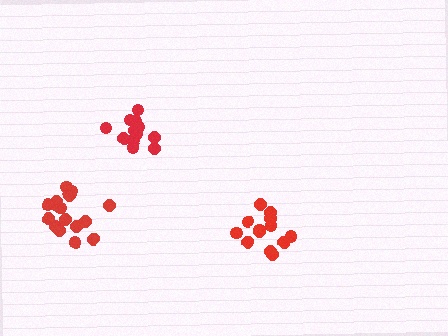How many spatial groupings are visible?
There are 3 spatial groupings.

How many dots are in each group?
Group 1: 12 dots, Group 2: 16 dots, Group 3: 13 dots (41 total).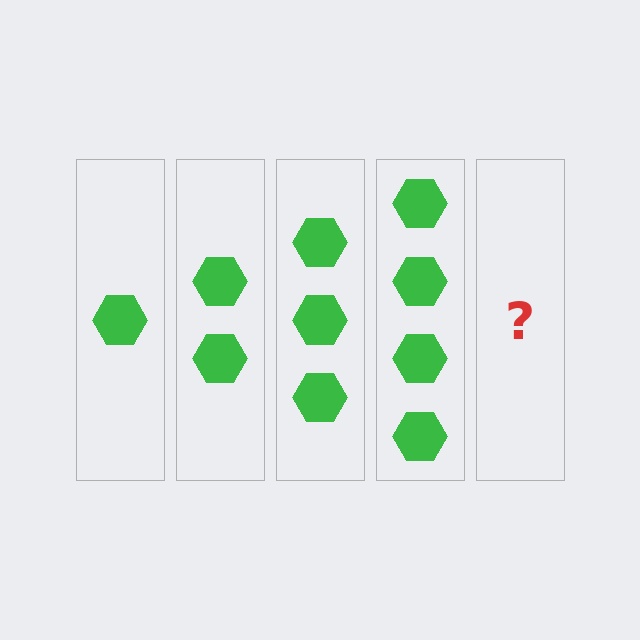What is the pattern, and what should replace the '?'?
The pattern is that each step adds one more hexagon. The '?' should be 5 hexagons.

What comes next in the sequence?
The next element should be 5 hexagons.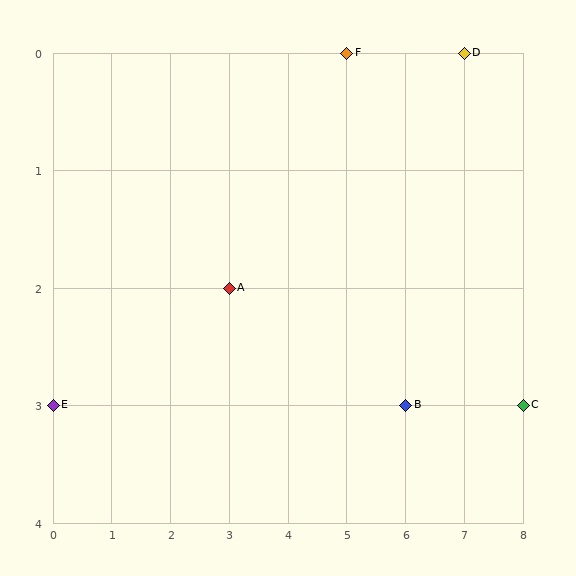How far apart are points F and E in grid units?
Points F and E are 5 columns and 3 rows apart (about 5.8 grid units diagonally).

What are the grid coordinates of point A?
Point A is at grid coordinates (3, 2).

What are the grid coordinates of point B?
Point B is at grid coordinates (6, 3).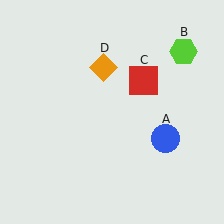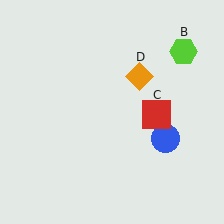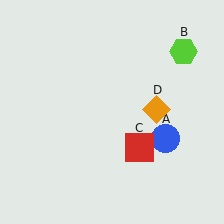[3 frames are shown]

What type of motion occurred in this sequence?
The red square (object C), orange diamond (object D) rotated clockwise around the center of the scene.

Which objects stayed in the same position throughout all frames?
Blue circle (object A) and lime hexagon (object B) remained stationary.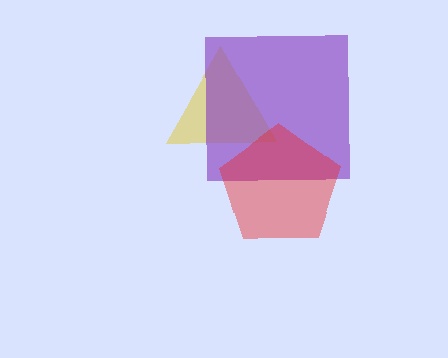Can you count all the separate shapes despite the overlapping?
Yes, there are 3 separate shapes.